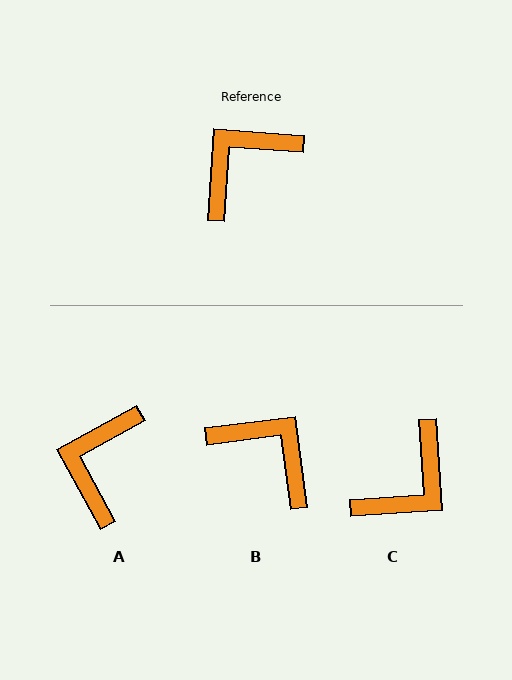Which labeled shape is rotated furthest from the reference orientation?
C, about 172 degrees away.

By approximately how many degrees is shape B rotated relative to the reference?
Approximately 79 degrees clockwise.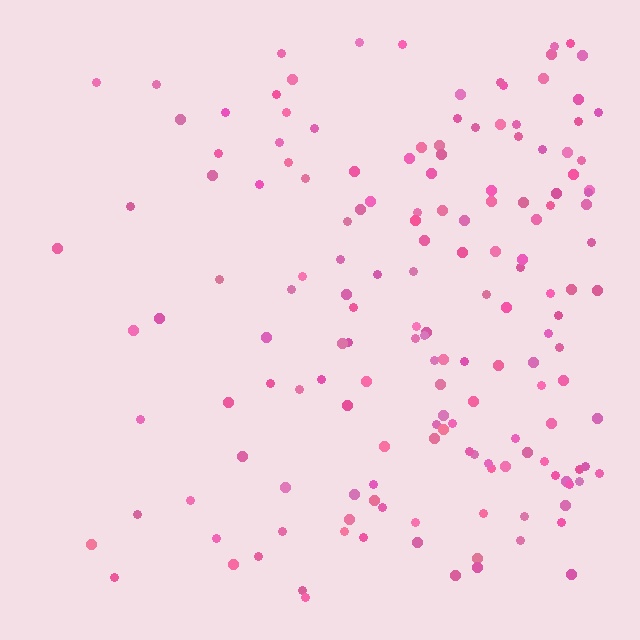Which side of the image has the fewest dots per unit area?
The left.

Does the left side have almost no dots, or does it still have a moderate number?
Still a moderate number, just noticeably fewer than the right.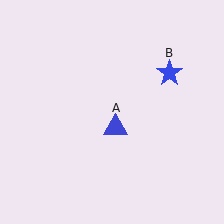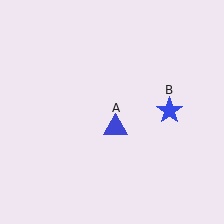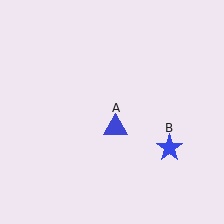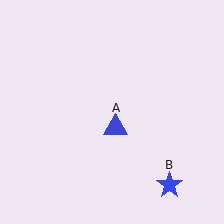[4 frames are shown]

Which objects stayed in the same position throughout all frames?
Blue triangle (object A) remained stationary.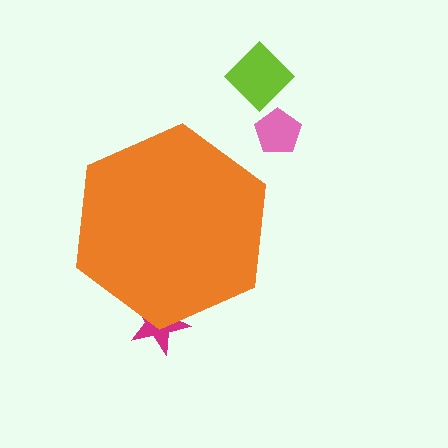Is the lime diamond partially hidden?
No, the lime diamond is fully visible.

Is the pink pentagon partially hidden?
No, the pink pentagon is fully visible.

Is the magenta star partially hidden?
Yes, the magenta star is partially hidden behind the orange hexagon.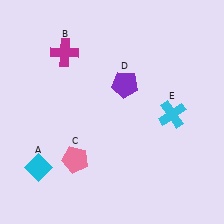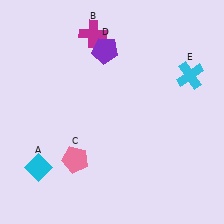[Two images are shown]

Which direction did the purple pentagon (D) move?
The purple pentagon (D) moved up.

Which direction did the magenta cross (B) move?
The magenta cross (B) moved right.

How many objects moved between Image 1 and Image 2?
3 objects moved between the two images.